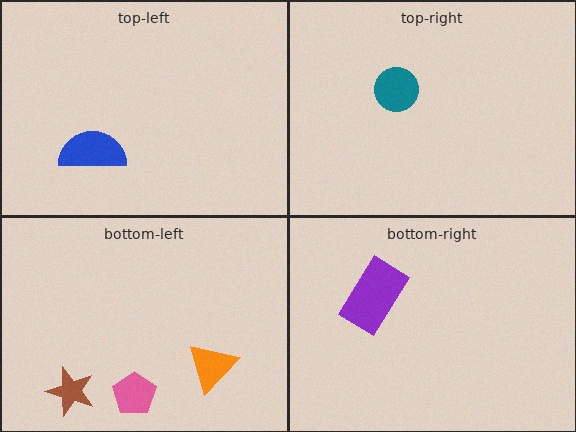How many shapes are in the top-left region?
1.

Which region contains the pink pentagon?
The bottom-left region.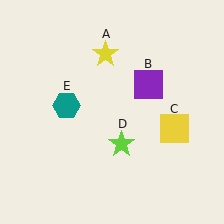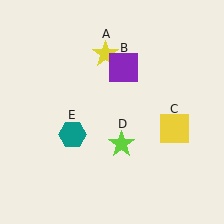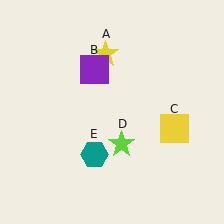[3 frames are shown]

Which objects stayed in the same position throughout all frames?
Yellow star (object A) and yellow square (object C) and lime star (object D) remained stationary.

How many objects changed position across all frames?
2 objects changed position: purple square (object B), teal hexagon (object E).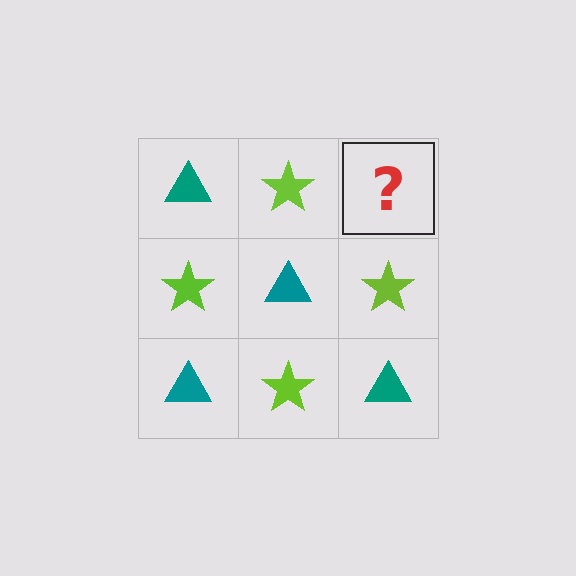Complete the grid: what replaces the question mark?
The question mark should be replaced with a teal triangle.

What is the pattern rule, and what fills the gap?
The rule is that it alternates teal triangle and lime star in a checkerboard pattern. The gap should be filled with a teal triangle.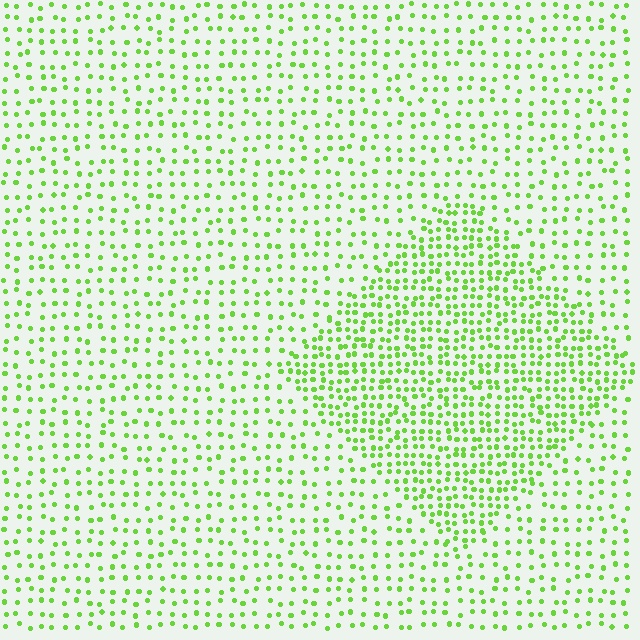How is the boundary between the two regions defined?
The boundary is defined by a change in element density (approximately 2.0x ratio). All elements are the same color, size, and shape.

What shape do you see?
I see a diamond.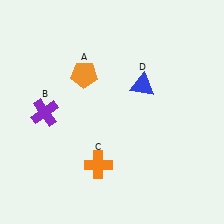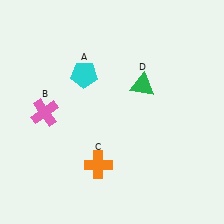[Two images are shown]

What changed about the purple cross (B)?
In Image 1, B is purple. In Image 2, it changed to pink.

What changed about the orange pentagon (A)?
In Image 1, A is orange. In Image 2, it changed to cyan.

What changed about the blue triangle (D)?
In Image 1, D is blue. In Image 2, it changed to green.